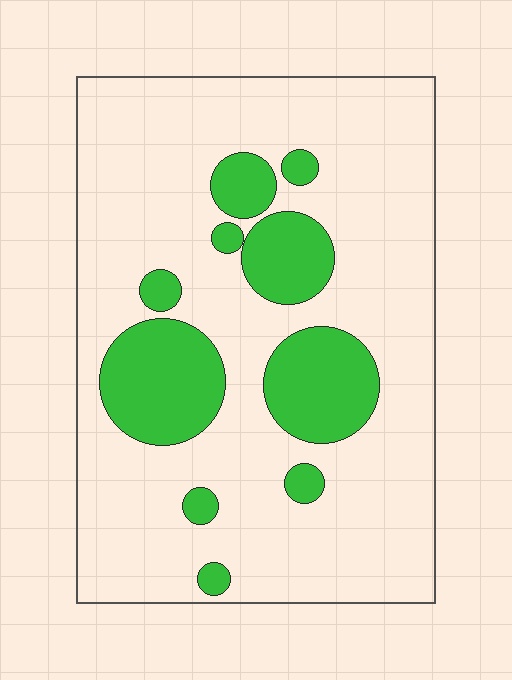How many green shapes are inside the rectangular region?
10.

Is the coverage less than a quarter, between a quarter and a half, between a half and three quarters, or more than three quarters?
Less than a quarter.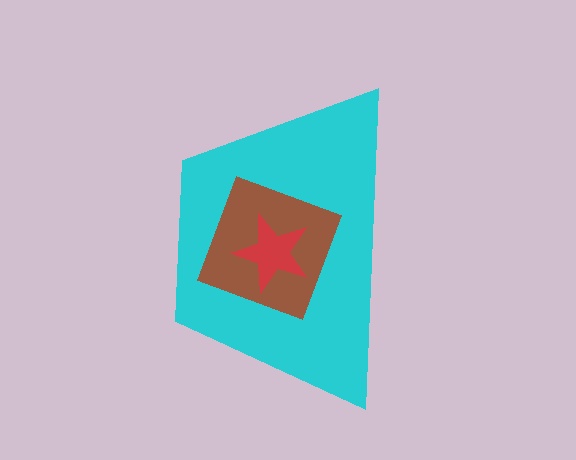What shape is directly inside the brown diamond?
The red star.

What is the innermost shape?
The red star.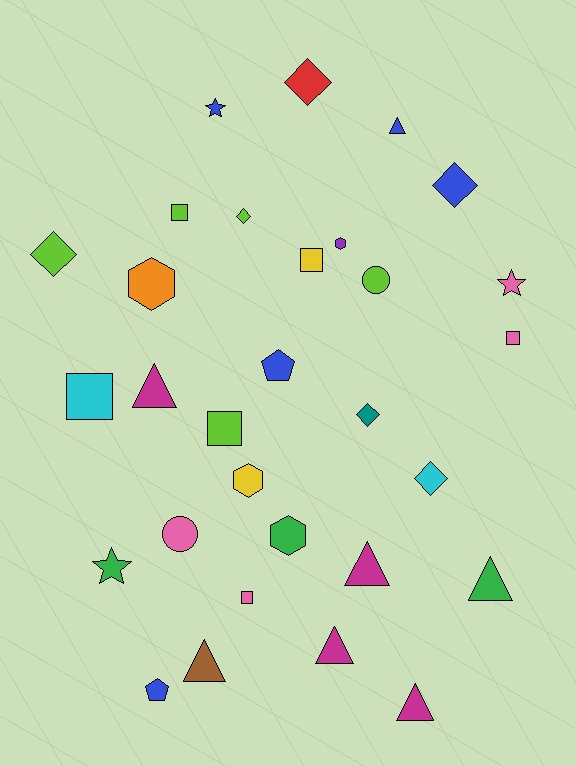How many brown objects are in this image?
There is 1 brown object.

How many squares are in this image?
There are 6 squares.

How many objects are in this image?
There are 30 objects.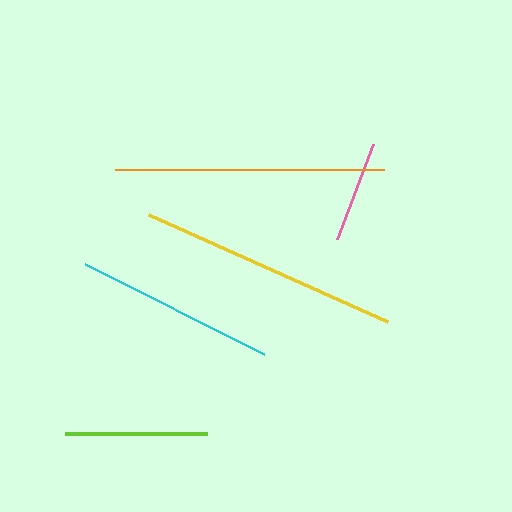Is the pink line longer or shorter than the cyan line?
The cyan line is longer than the pink line.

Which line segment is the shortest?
The pink line is the shortest at approximately 102 pixels.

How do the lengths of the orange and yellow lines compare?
The orange and yellow lines are approximately the same length.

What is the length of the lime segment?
The lime segment is approximately 142 pixels long.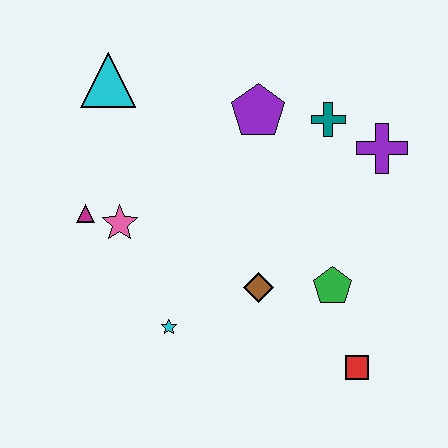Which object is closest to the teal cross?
The purple cross is closest to the teal cross.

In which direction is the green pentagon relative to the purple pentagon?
The green pentagon is below the purple pentagon.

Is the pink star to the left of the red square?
Yes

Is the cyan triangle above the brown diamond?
Yes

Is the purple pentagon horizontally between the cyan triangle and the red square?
Yes